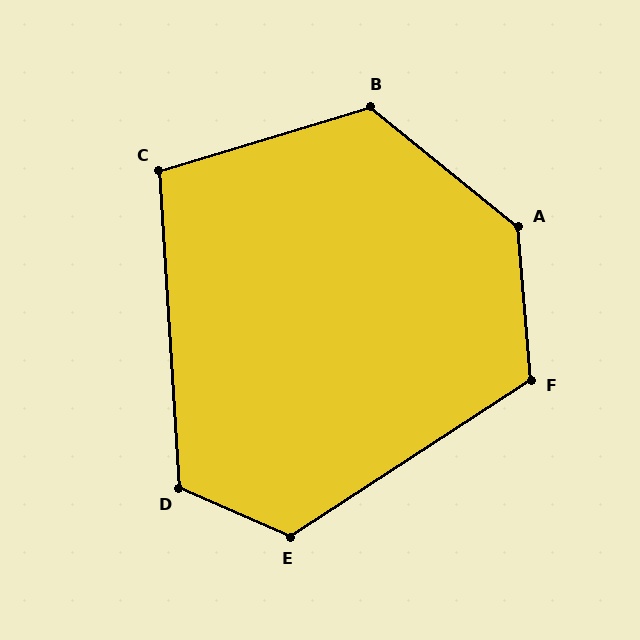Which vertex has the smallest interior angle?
C, at approximately 103 degrees.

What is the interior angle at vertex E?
Approximately 123 degrees (obtuse).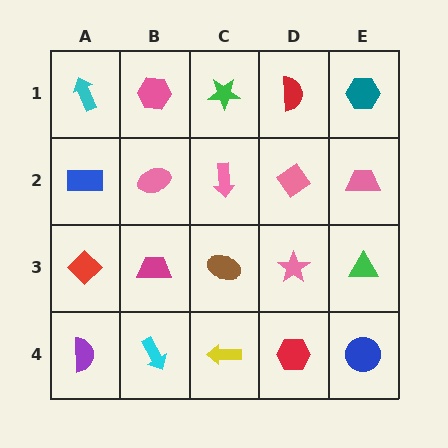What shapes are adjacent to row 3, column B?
A pink ellipse (row 2, column B), a cyan arrow (row 4, column B), a red diamond (row 3, column A), a brown ellipse (row 3, column C).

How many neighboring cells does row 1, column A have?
2.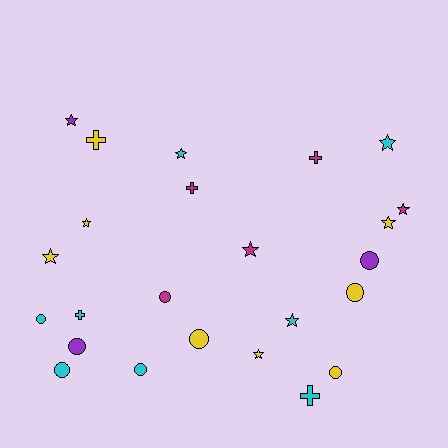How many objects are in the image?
There are 24 objects.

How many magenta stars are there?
There are 2 magenta stars.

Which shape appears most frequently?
Star, with 10 objects.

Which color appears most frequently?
Yellow, with 8 objects.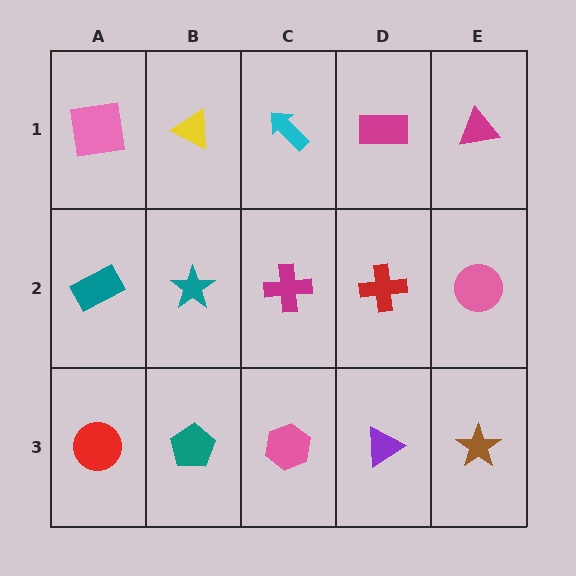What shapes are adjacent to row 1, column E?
A pink circle (row 2, column E), a magenta rectangle (row 1, column D).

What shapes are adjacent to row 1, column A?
A teal rectangle (row 2, column A), a yellow triangle (row 1, column B).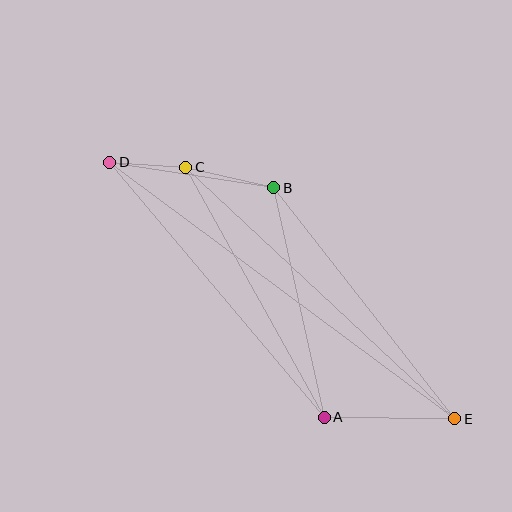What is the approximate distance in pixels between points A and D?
The distance between A and D is approximately 333 pixels.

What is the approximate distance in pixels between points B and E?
The distance between B and E is approximately 294 pixels.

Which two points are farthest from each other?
Points D and E are farthest from each other.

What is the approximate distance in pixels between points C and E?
The distance between C and E is approximately 368 pixels.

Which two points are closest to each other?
Points C and D are closest to each other.